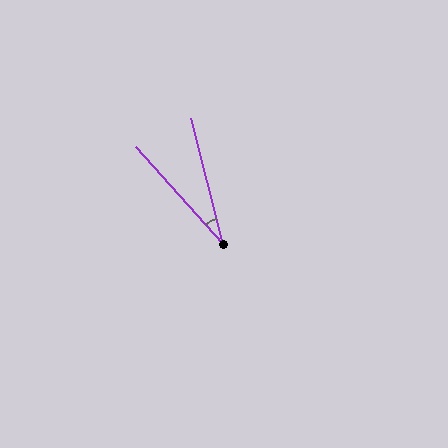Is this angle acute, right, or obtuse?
It is acute.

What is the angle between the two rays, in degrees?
Approximately 28 degrees.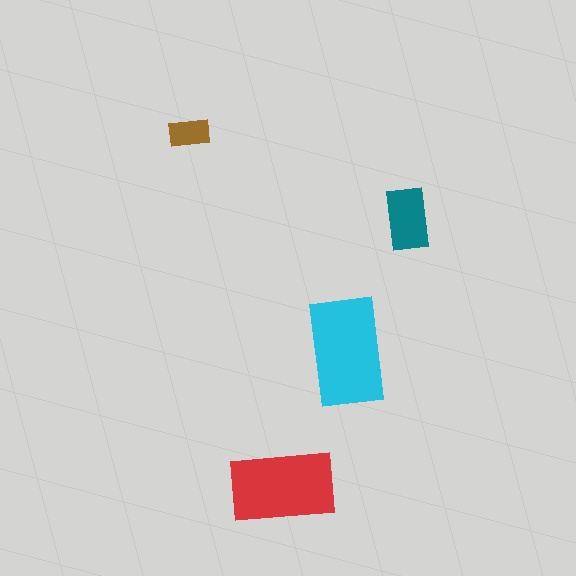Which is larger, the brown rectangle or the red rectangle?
The red one.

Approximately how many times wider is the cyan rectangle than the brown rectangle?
About 2.5 times wider.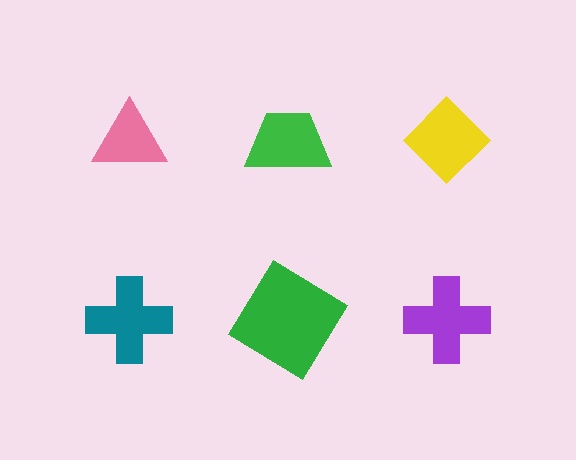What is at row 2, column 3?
A purple cross.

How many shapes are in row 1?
3 shapes.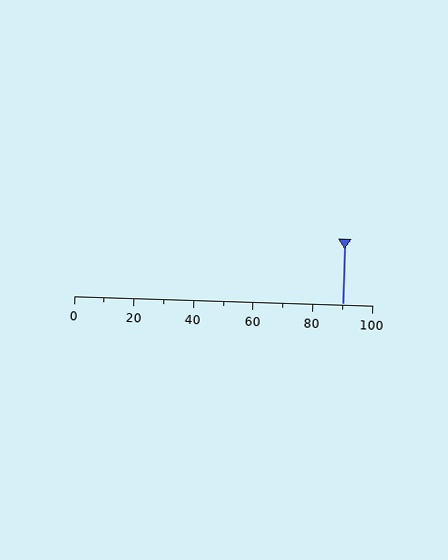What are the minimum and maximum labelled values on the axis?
The axis runs from 0 to 100.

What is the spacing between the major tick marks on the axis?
The major ticks are spaced 20 apart.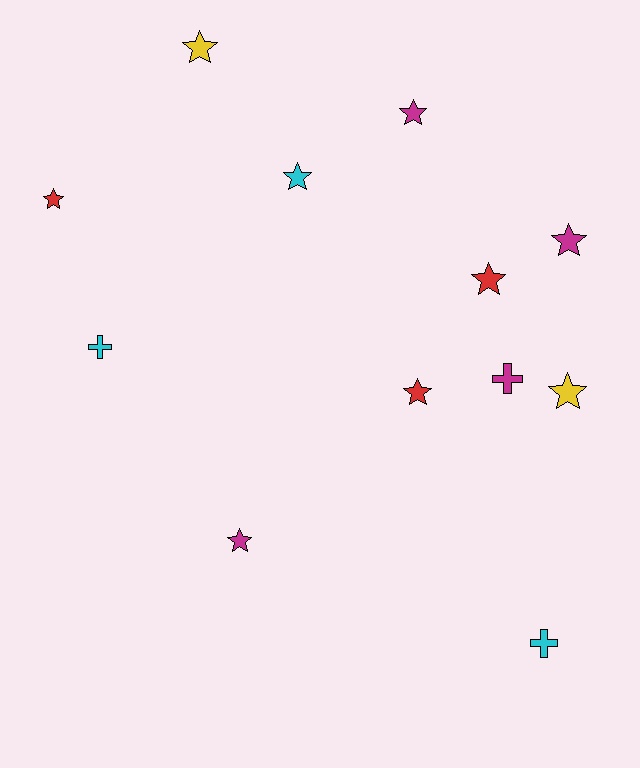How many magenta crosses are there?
There is 1 magenta cross.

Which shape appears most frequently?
Star, with 9 objects.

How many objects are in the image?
There are 12 objects.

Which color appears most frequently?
Magenta, with 4 objects.